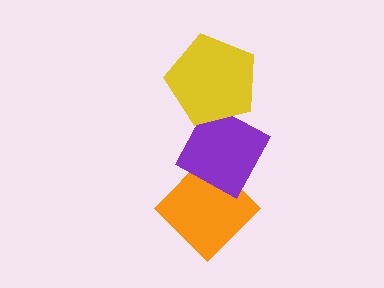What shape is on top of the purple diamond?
The yellow pentagon is on top of the purple diamond.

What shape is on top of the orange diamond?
The purple diamond is on top of the orange diamond.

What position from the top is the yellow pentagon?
The yellow pentagon is 1st from the top.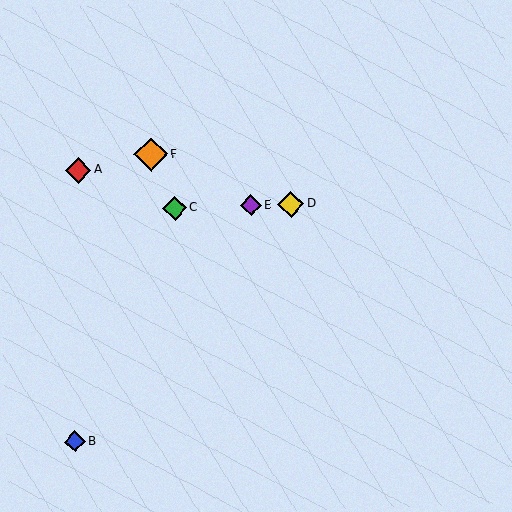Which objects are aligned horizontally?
Objects C, D, E are aligned horizontally.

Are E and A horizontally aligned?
No, E is at y≈205 and A is at y≈170.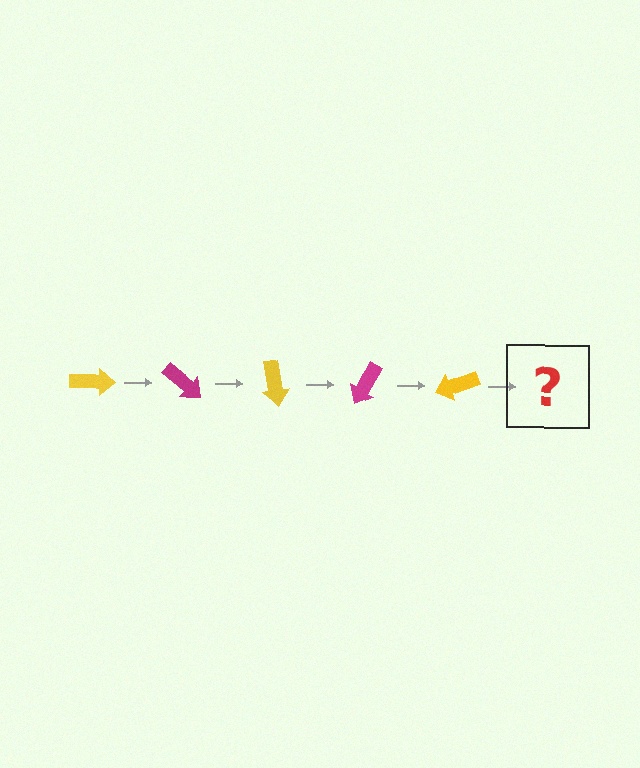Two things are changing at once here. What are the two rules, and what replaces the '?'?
The two rules are that it rotates 40 degrees each step and the color cycles through yellow and magenta. The '?' should be a magenta arrow, rotated 200 degrees from the start.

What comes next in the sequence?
The next element should be a magenta arrow, rotated 200 degrees from the start.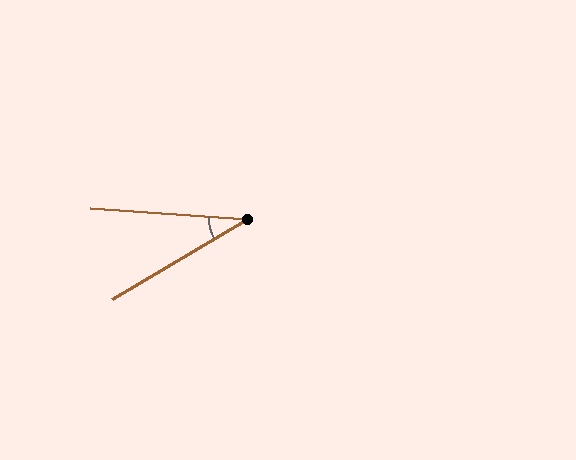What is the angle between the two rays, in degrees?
Approximately 34 degrees.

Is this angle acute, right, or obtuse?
It is acute.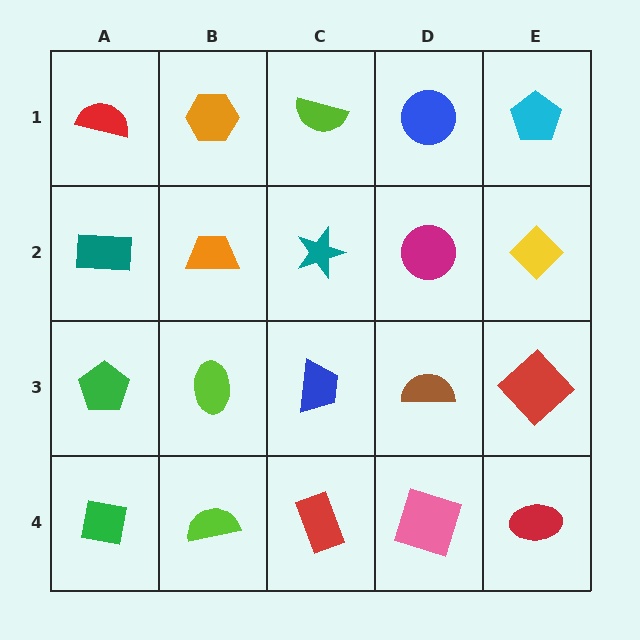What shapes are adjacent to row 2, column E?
A cyan pentagon (row 1, column E), a red diamond (row 3, column E), a magenta circle (row 2, column D).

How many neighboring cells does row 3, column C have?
4.